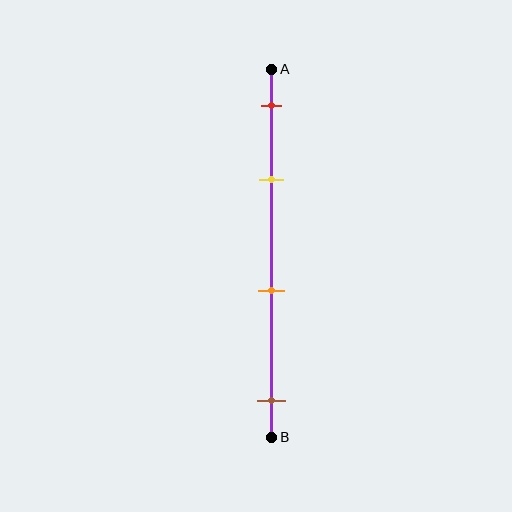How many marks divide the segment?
There are 4 marks dividing the segment.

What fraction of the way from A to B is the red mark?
The red mark is approximately 10% (0.1) of the way from A to B.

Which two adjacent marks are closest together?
The red and yellow marks are the closest adjacent pair.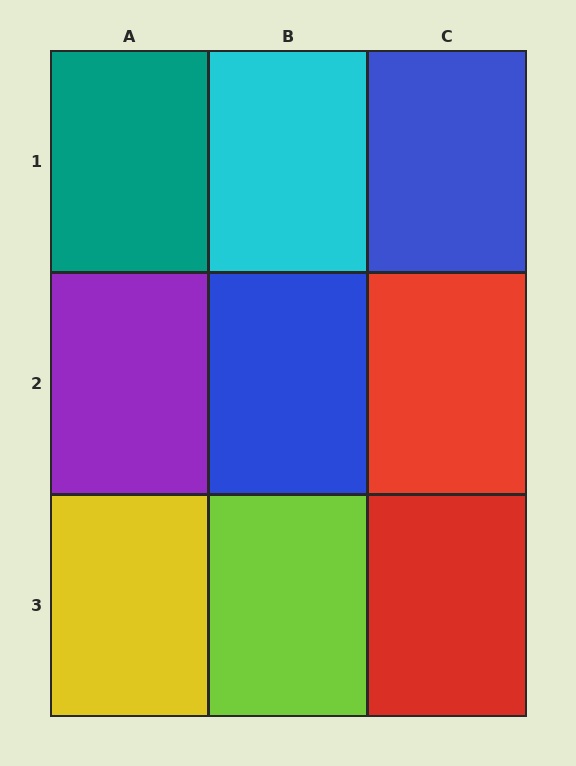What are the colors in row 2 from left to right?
Purple, blue, red.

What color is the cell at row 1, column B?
Cyan.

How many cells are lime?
1 cell is lime.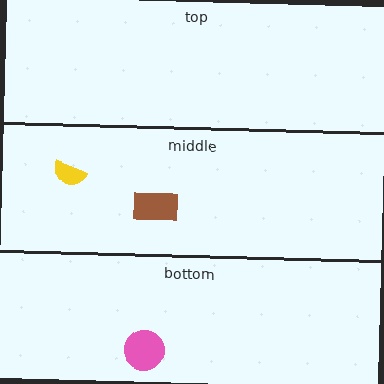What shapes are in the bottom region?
The pink circle.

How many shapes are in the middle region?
2.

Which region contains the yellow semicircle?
The middle region.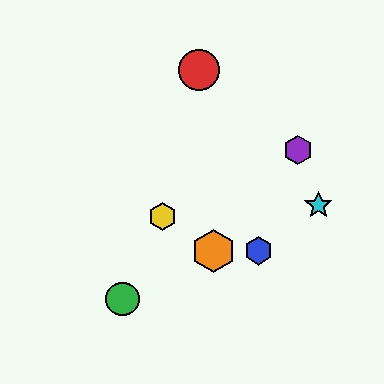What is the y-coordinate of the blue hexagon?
The blue hexagon is at y≈251.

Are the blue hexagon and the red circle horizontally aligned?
No, the blue hexagon is at y≈251 and the red circle is at y≈70.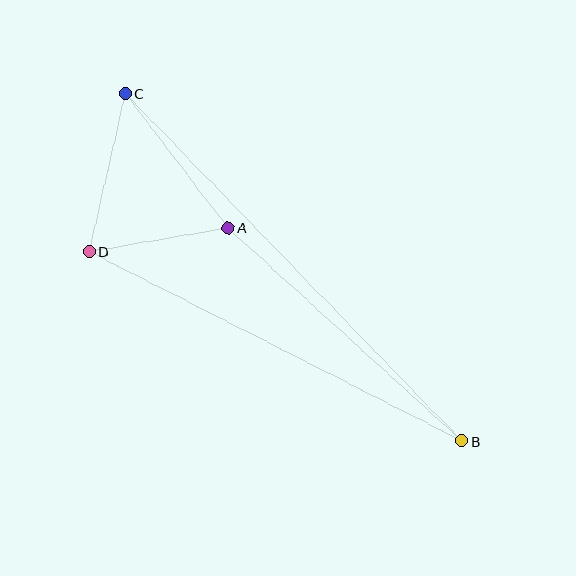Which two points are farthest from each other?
Points B and C are farthest from each other.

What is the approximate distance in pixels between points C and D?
The distance between C and D is approximately 162 pixels.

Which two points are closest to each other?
Points A and D are closest to each other.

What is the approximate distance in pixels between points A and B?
The distance between A and B is approximately 316 pixels.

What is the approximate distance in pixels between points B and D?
The distance between B and D is approximately 418 pixels.